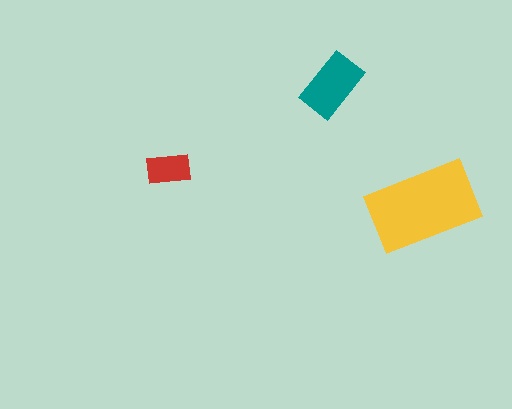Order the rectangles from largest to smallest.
the yellow one, the teal one, the red one.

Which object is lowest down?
The yellow rectangle is bottommost.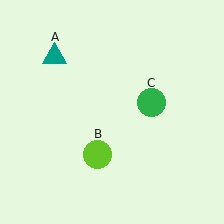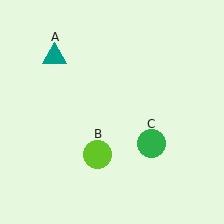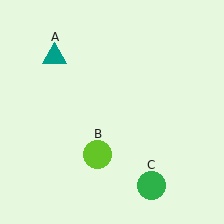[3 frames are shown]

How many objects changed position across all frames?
1 object changed position: green circle (object C).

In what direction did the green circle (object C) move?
The green circle (object C) moved down.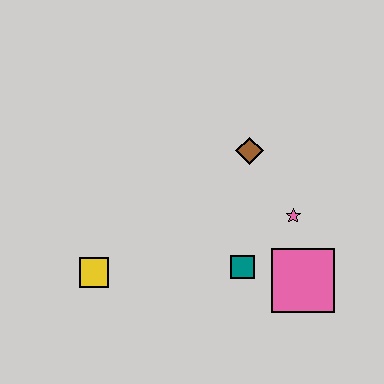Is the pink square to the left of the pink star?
No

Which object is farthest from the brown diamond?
The yellow square is farthest from the brown diamond.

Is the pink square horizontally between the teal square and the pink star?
No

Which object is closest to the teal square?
The pink square is closest to the teal square.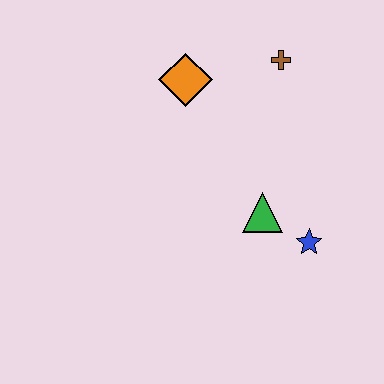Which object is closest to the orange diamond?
The brown cross is closest to the orange diamond.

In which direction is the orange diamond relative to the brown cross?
The orange diamond is to the left of the brown cross.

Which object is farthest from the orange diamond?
The blue star is farthest from the orange diamond.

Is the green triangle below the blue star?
No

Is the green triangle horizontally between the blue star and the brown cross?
No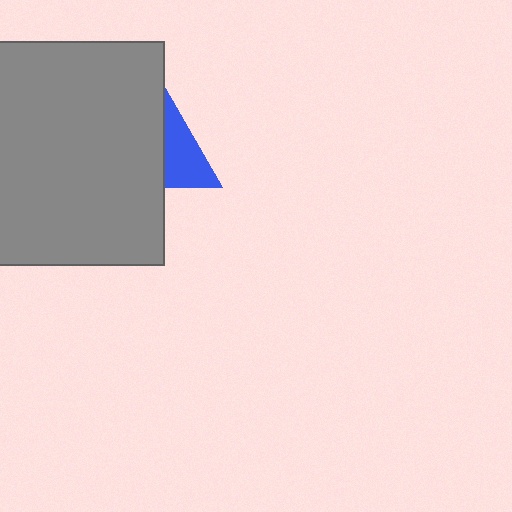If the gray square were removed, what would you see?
You would see the complete blue triangle.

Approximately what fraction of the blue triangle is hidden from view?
Roughly 56% of the blue triangle is hidden behind the gray square.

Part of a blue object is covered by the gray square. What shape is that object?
It is a triangle.